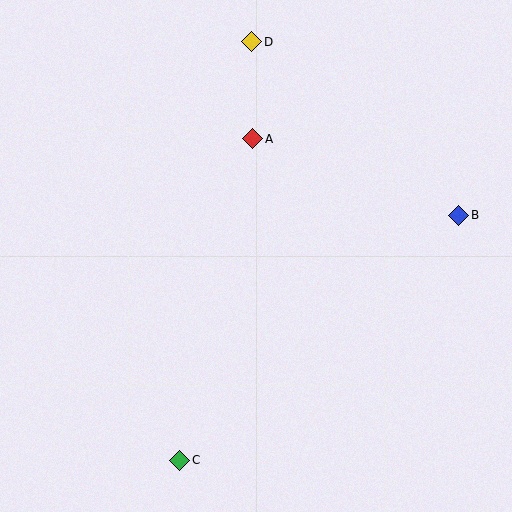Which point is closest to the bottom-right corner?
Point B is closest to the bottom-right corner.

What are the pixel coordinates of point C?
Point C is at (180, 460).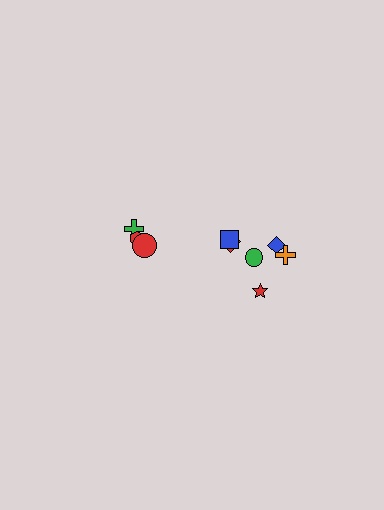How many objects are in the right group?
There are 6 objects.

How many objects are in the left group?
There are 3 objects.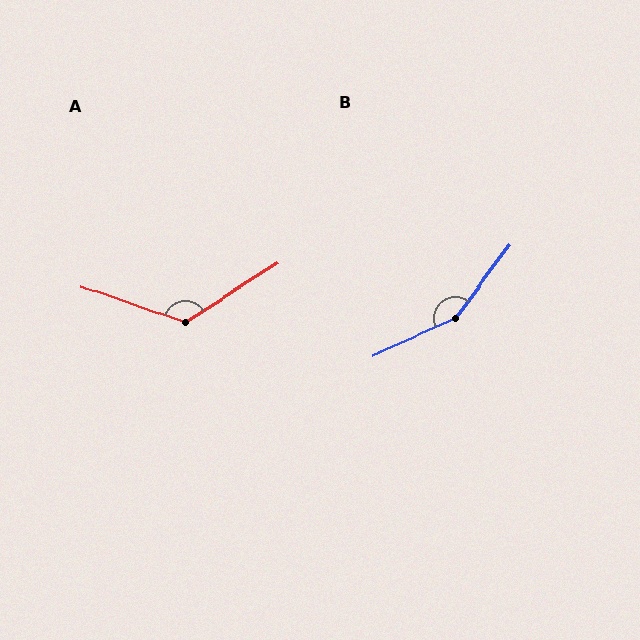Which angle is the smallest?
A, at approximately 128 degrees.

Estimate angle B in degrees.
Approximately 151 degrees.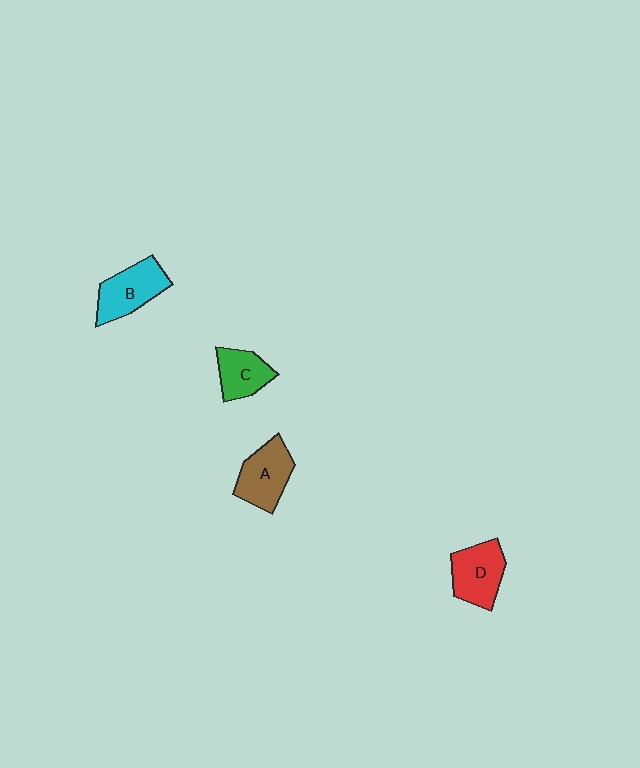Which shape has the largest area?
Shape B (cyan).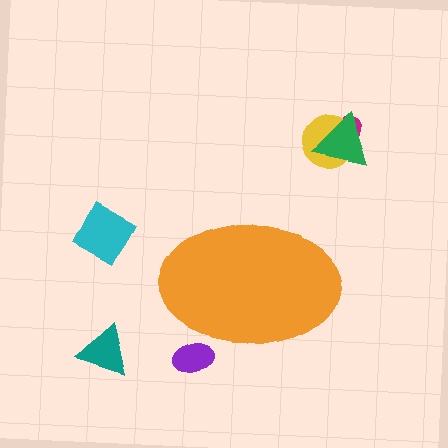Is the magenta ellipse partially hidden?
No, the magenta ellipse is fully visible.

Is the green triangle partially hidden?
No, the green triangle is fully visible.